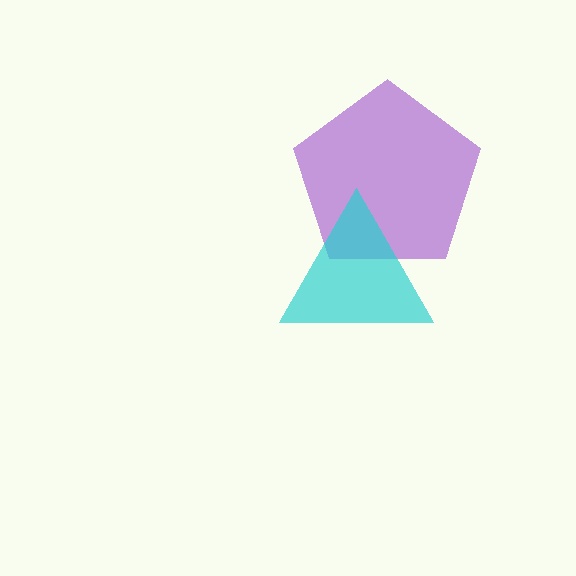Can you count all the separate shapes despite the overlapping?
Yes, there are 2 separate shapes.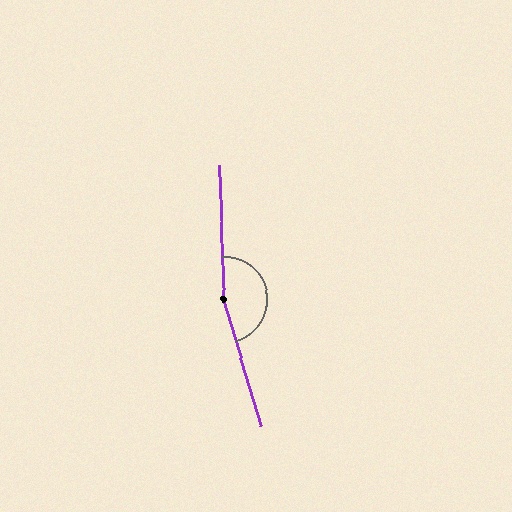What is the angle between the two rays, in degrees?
Approximately 165 degrees.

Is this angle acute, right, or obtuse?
It is obtuse.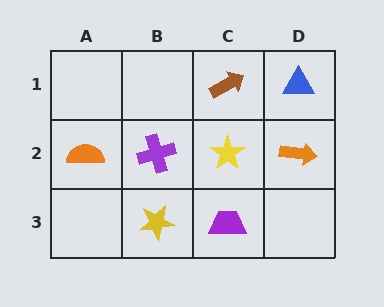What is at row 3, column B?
A yellow star.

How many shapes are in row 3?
2 shapes.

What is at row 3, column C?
A purple trapezoid.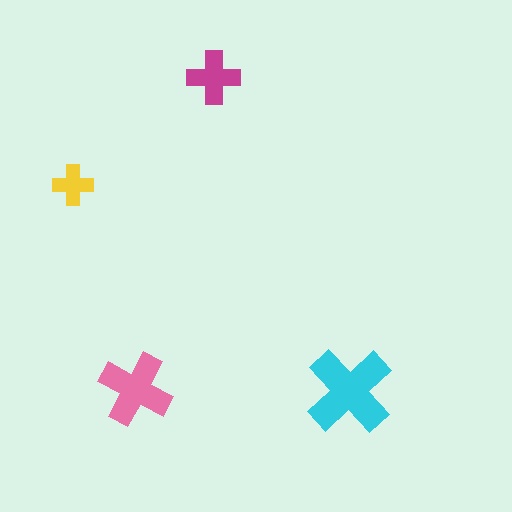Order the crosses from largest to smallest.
the cyan one, the pink one, the magenta one, the yellow one.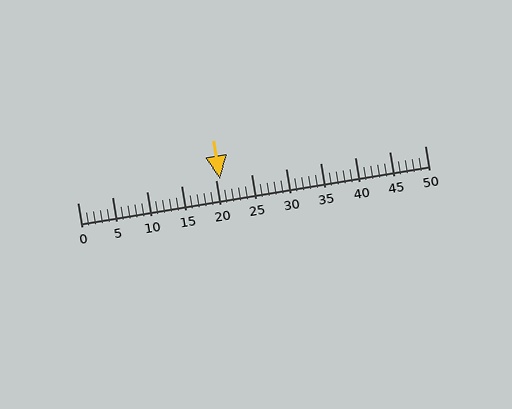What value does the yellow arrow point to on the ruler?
The yellow arrow points to approximately 20.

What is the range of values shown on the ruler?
The ruler shows values from 0 to 50.